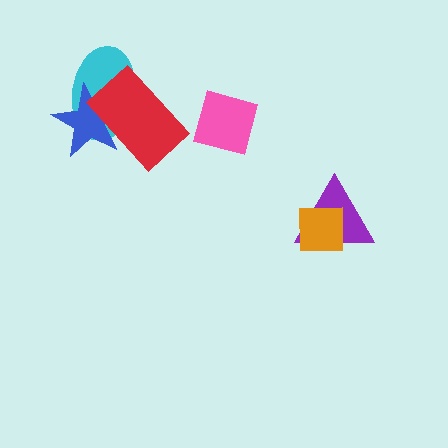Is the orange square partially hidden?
No, no other shape covers it.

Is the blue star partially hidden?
Yes, it is partially covered by another shape.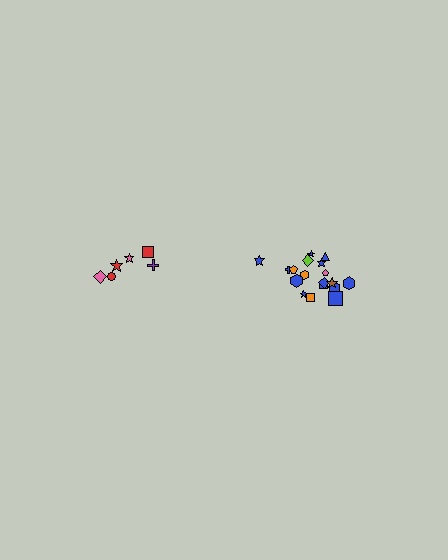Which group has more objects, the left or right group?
The right group.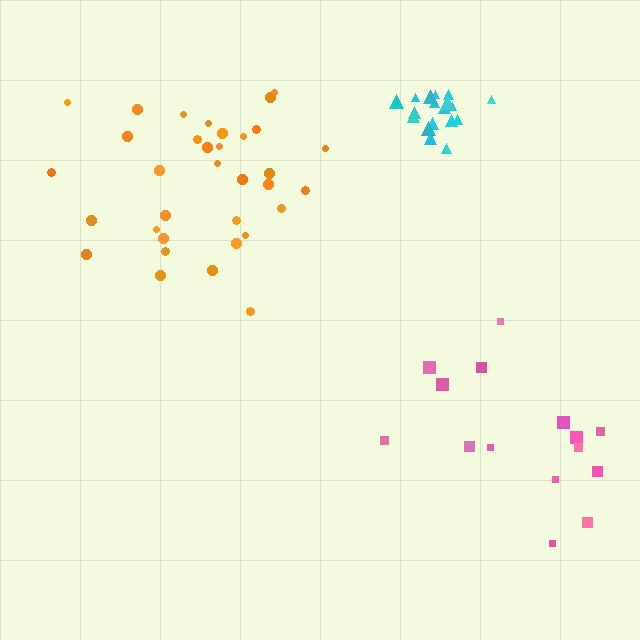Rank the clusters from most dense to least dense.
cyan, orange, pink.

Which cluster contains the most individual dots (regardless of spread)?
Orange (34).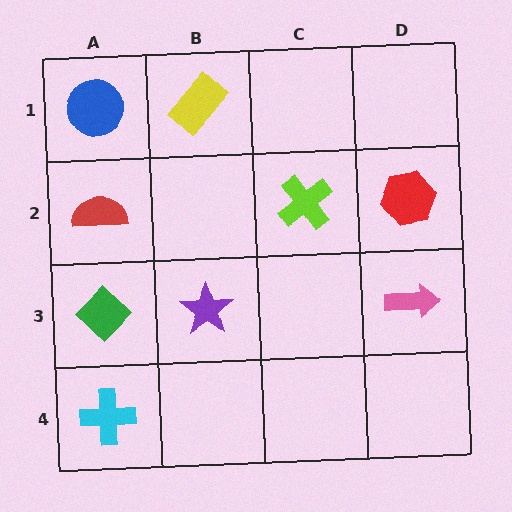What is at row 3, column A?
A green diamond.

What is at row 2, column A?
A red semicircle.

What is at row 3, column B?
A purple star.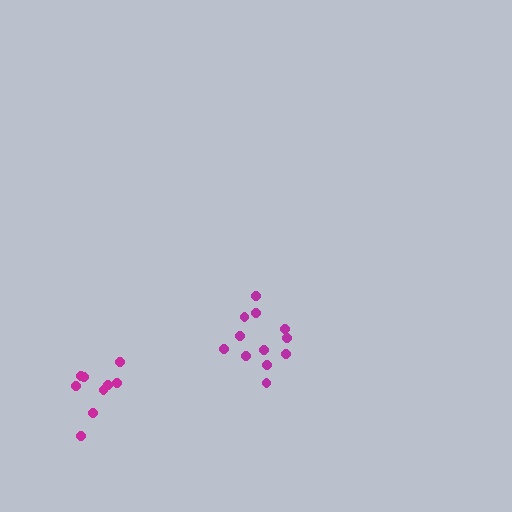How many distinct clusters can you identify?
There are 2 distinct clusters.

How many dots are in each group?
Group 1: 12 dots, Group 2: 9 dots (21 total).